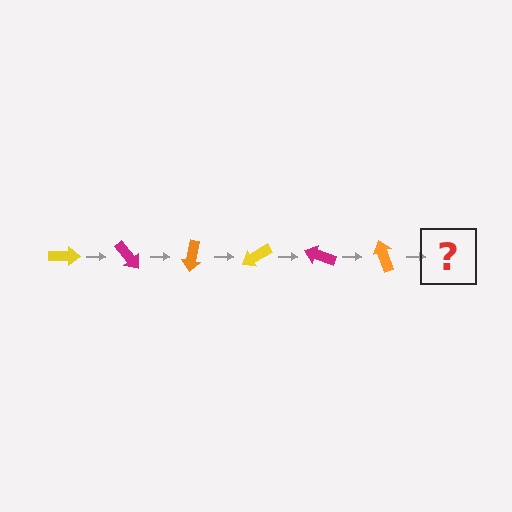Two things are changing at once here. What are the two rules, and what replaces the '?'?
The two rules are that it rotates 50 degrees each step and the color cycles through yellow, magenta, and orange. The '?' should be a yellow arrow, rotated 300 degrees from the start.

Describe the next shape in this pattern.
It should be a yellow arrow, rotated 300 degrees from the start.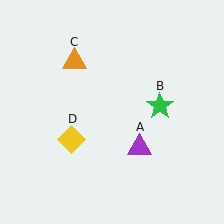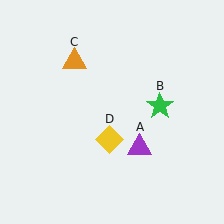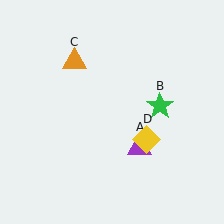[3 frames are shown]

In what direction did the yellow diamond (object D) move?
The yellow diamond (object D) moved right.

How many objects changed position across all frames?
1 object changed position: yellow diamond (object D).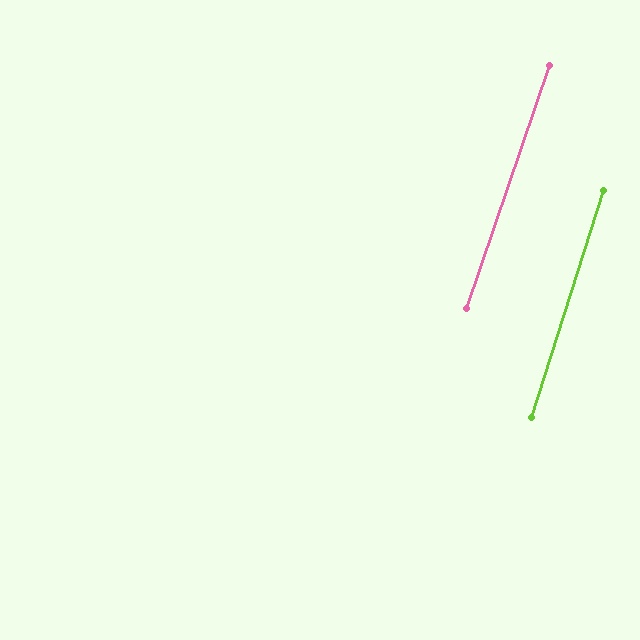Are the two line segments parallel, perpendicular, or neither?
Parallel — their directions differ by only 1.3°.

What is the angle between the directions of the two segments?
Approximately 1 degree.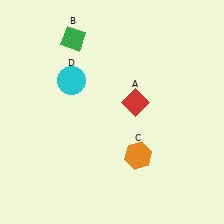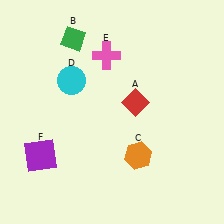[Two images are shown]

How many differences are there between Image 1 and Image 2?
There are 2 differences between the two images.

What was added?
A pink cross (E), a purple square (F) were added in Image 2.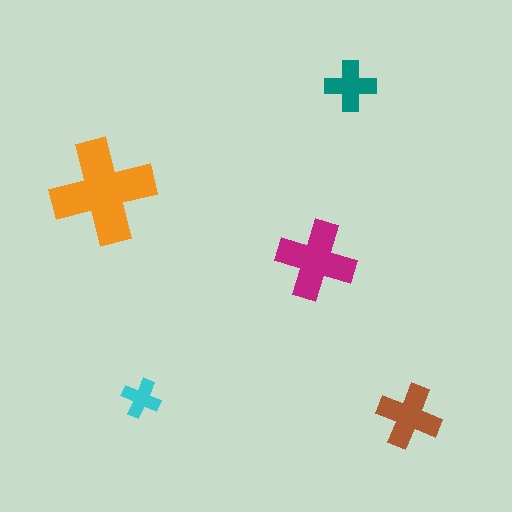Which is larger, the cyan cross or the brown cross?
The brown one.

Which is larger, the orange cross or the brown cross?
The orange one.